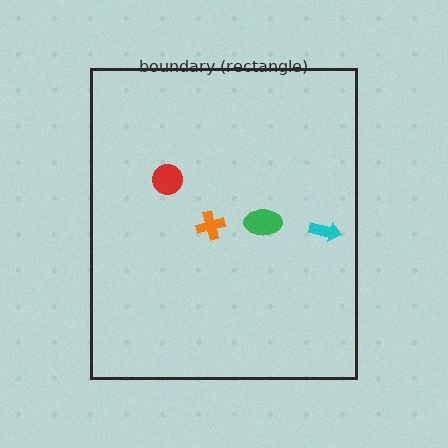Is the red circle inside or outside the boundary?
Inside.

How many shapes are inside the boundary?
4 inside, 0 outside.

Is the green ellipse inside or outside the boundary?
Inside.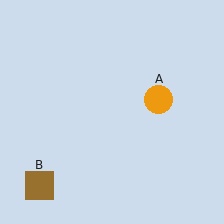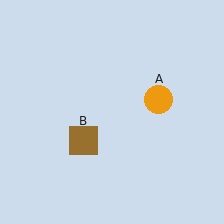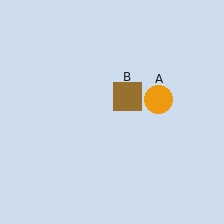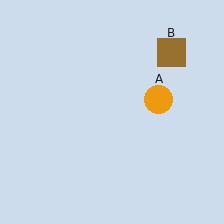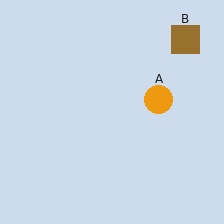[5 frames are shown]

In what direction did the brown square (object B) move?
The brown square (object B) moved up and to the right.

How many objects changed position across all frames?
1 object changed position: brown square (object B).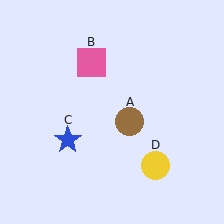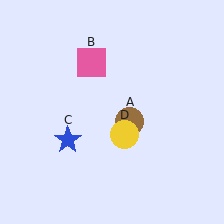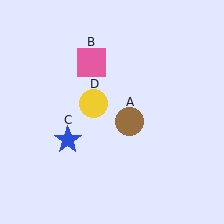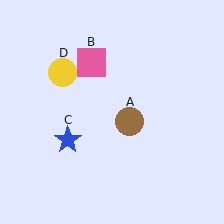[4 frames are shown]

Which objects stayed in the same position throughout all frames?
Brown circle (object A) and pink square (object B) and blue star (object C) remained stationary.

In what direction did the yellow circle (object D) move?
The yellow circle (object D) moved up and to the left.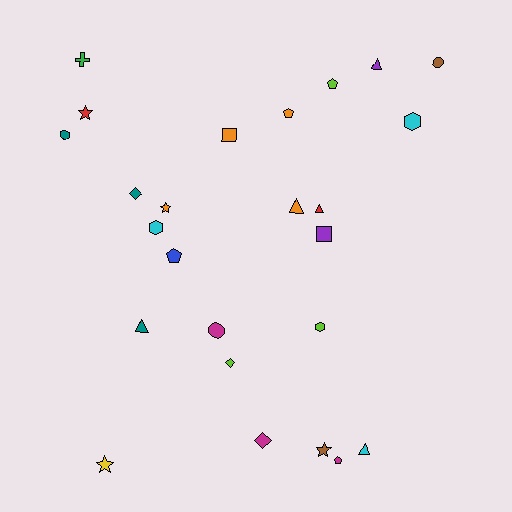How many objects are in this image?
There are 25 objects.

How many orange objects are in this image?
There are 4 orange objects.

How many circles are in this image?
There are 2 circles.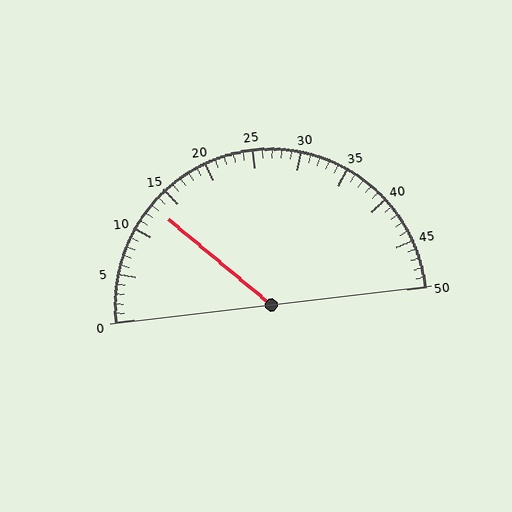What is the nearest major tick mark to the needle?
The nearest major tick mark is 15.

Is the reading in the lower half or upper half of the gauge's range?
The reading is in the lower half of the range (0 to 50).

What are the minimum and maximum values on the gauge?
The gauge ranges from 0 to 50.